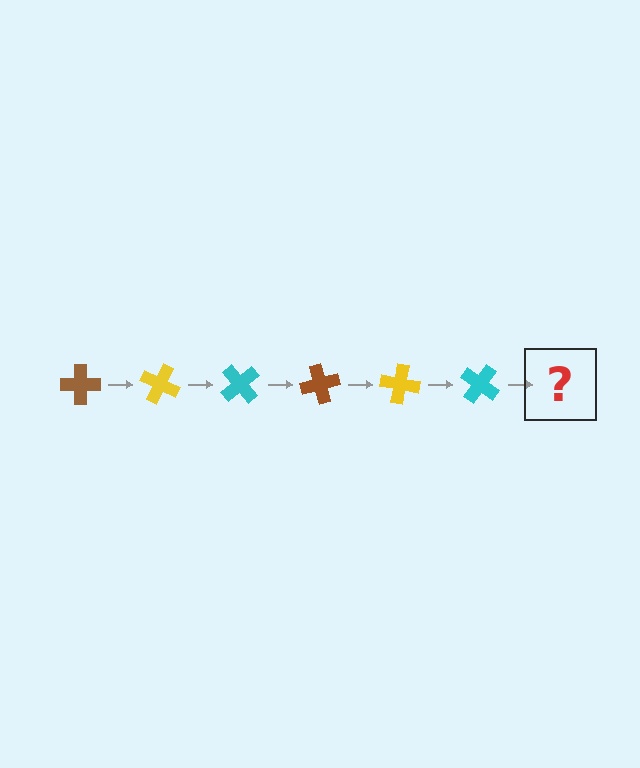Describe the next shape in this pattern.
It should be a brown cross, rotated 150 degrees from the start.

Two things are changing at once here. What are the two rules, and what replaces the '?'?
The two rules are that it rotates 25 degrees each step and the color cycles through brown, yellow, and cyan. The '?' should be a brown cross, rotated 150 degrees from the start.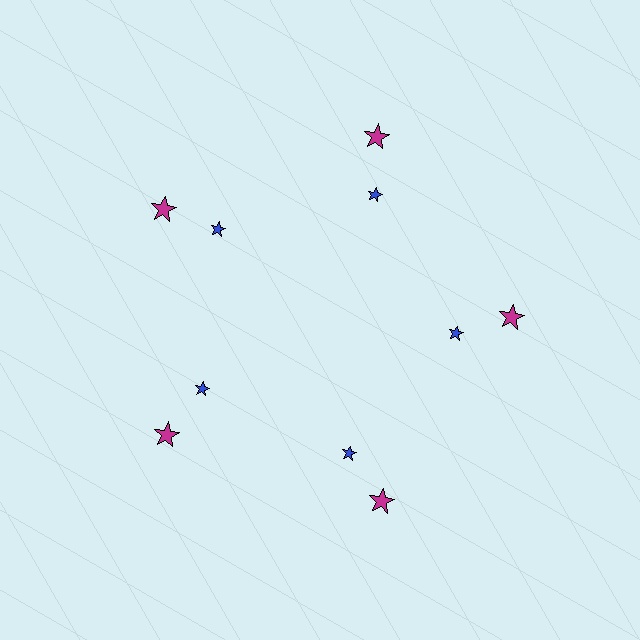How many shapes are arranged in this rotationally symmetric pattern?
There are 10 shapes, arranged in 5 groups of 2.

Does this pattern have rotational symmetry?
Yes, this pattern has 5-fold rotational symmetry. It looks the same after rotating 72 degrees around the center.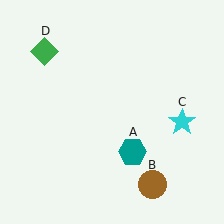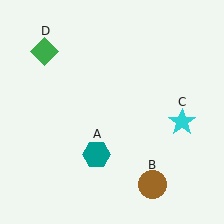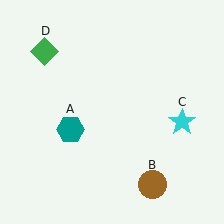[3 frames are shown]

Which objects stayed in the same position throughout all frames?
Brown circle (object B) and cyan star (object C) and green diamond (object D) remained stationary.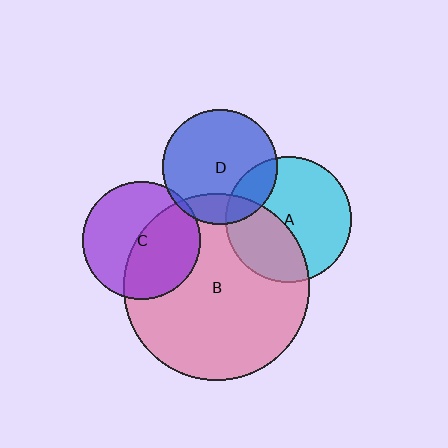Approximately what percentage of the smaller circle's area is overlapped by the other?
Approximately 50%.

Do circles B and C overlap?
Yes.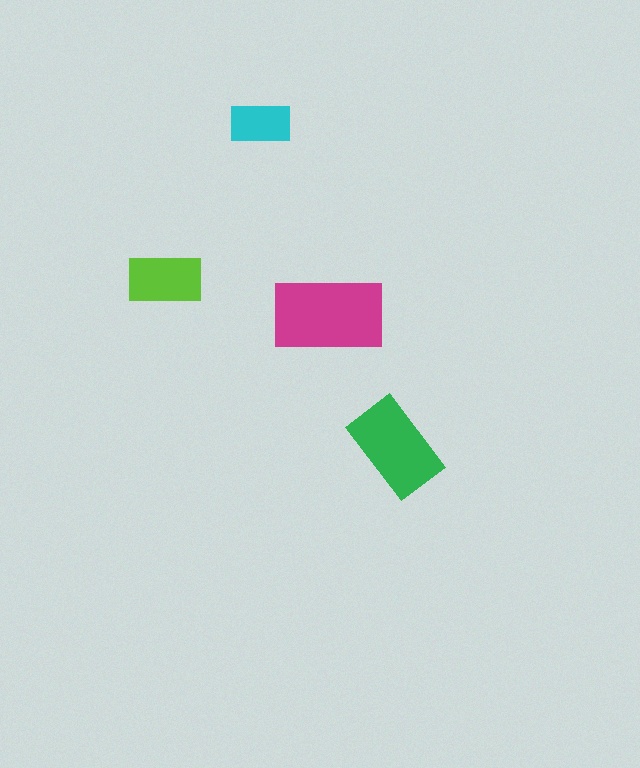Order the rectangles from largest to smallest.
the magenta one, the green one, the lime one, the cyan one.